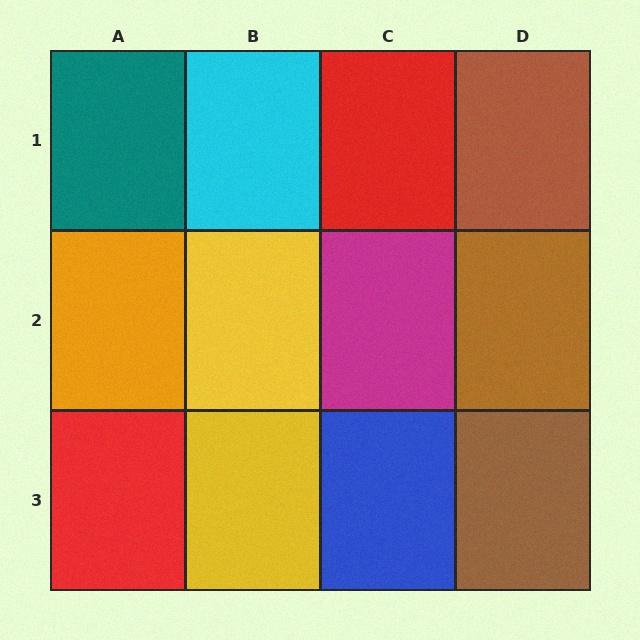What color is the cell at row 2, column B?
Yellow.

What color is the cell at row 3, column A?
Red.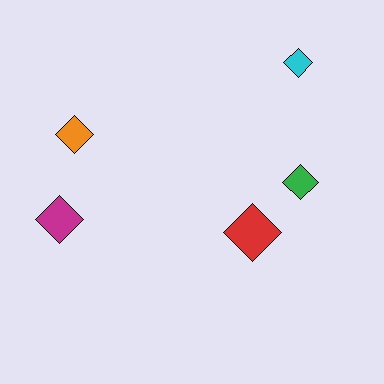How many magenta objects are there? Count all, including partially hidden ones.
There is 1 magenta object.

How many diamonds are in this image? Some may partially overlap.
There are 5 diamonds.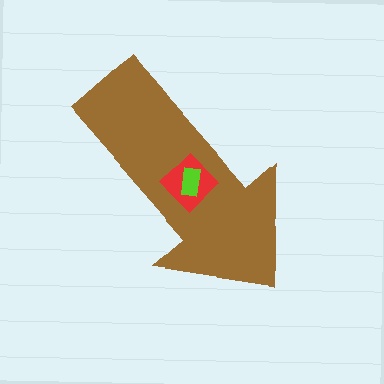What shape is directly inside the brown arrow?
The red diamond.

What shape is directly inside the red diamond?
The lime rectangle.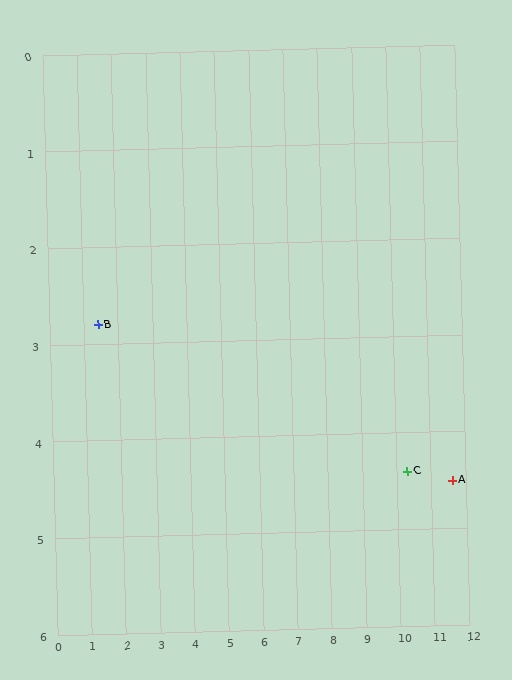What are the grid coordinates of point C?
Point C is at approximately (10.3, 4.4).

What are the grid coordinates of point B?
Point B is at approximately (1.4, 2.8).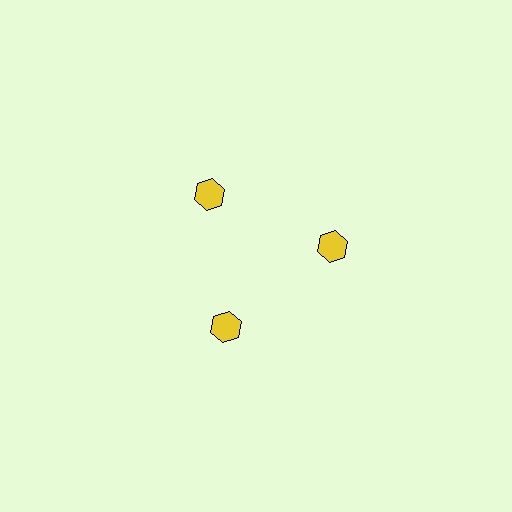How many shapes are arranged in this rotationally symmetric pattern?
There are 3 shapes, arranged in 3 groups of 1.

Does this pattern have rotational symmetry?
Yes, this pattern has 3-fold rotational symmetry. It looks the same after rotating 120 degrees around the center.